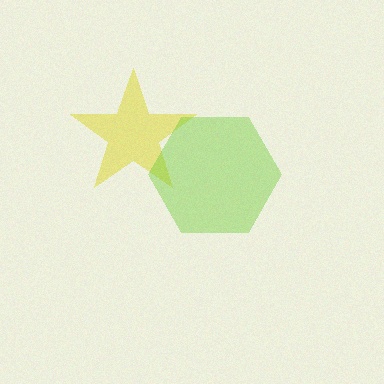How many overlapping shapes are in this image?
There are 2 overlapping shapes in the image.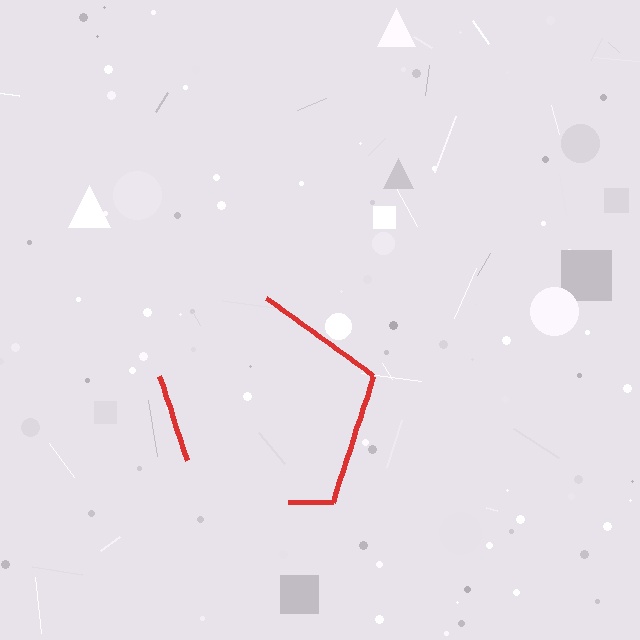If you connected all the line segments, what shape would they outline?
They would outline a pentagon.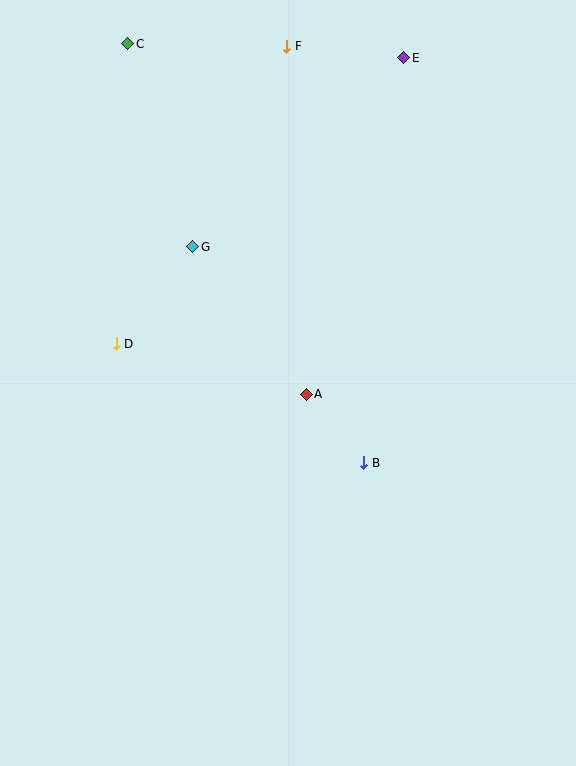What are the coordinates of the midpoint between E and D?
The midpoint between E and D is at (260, 201).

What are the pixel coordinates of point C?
Point C is at (128, 44).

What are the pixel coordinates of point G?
Point G is at (193, 247).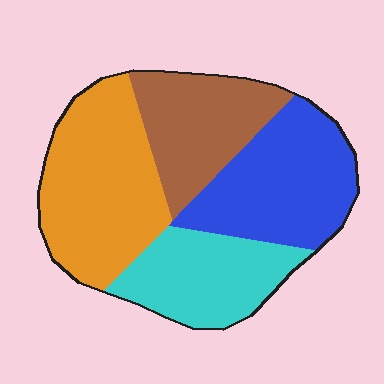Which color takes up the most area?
Orange, at roughly 30%.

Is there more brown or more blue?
Blue.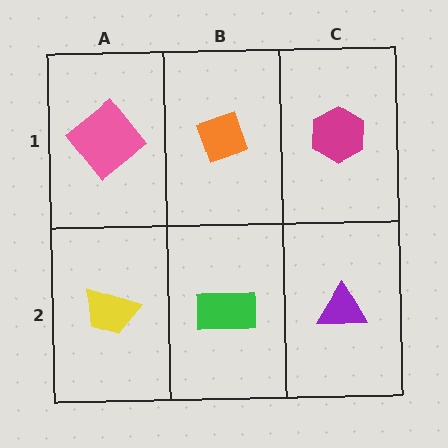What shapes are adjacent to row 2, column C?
A magenta hexagon (row 1, column C), a green rectangle (row 2, column B).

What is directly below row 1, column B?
A green rectangle.